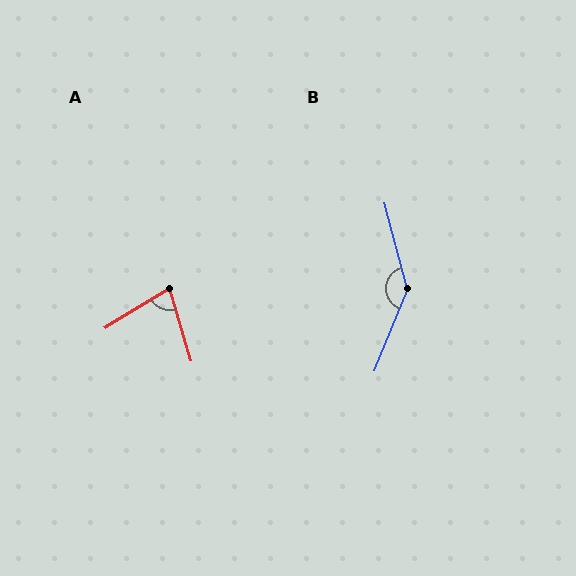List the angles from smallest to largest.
A (75°), B (143°).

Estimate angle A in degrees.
Approximately 75 degrees.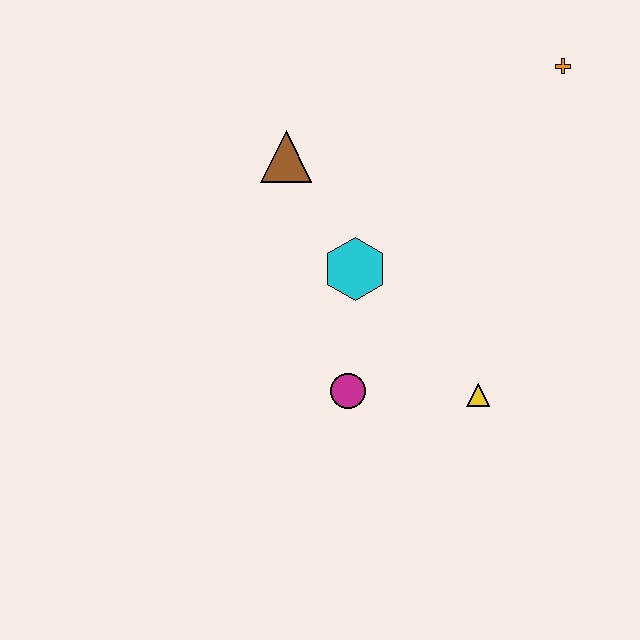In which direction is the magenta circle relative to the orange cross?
The magenta circle is below the orange cross.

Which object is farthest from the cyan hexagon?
The orange cross is farthest from the cyan hexagon.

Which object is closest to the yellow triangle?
The magenta circle is closest to the yellow triangle.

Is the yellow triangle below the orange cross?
Yes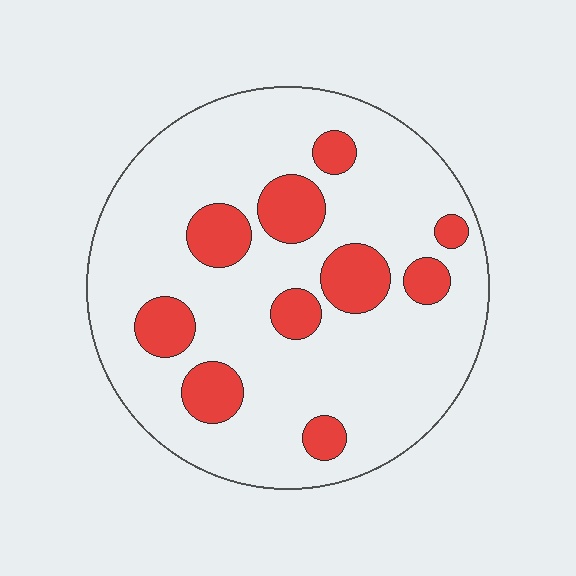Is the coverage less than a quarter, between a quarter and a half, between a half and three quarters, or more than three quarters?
Less than a quarter.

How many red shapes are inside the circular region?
10.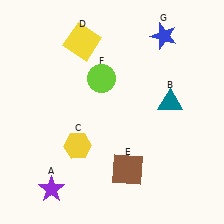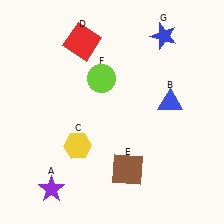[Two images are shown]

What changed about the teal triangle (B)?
In Image 1, B is teal. In Image 2, it changed to blue.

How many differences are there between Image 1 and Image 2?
There are 2 differences between the two images.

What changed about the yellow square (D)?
In Image 1, D is yellow. In Image 2, it changed to red.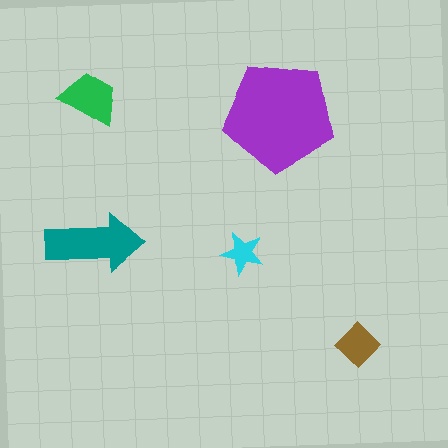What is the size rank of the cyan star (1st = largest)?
5th.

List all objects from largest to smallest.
The purple pentagon, the teal arrow, the green trapezoid, the brown diamond, the cyan star.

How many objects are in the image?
There are 5 objects in the image.